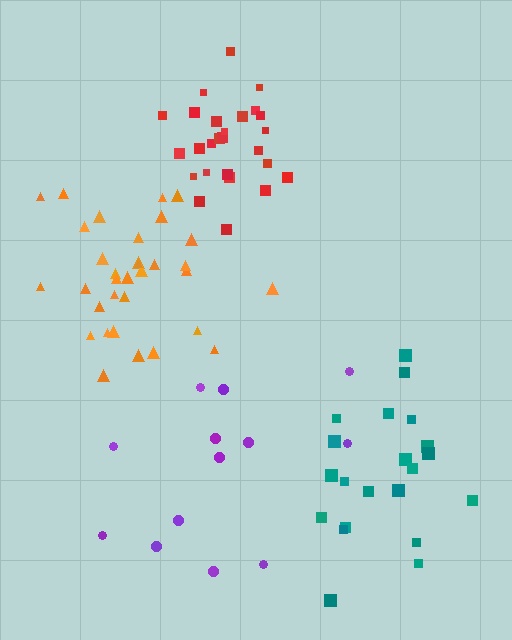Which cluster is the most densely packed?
Red.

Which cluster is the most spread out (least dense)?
Purple.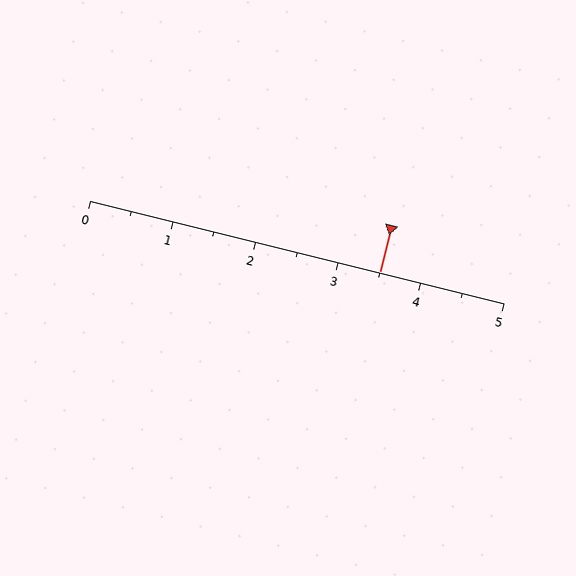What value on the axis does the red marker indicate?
The marker indicates approximately 3.5.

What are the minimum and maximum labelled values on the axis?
The axis runs from 0 to 5.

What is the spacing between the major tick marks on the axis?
The major ticks are spaced 1 apart.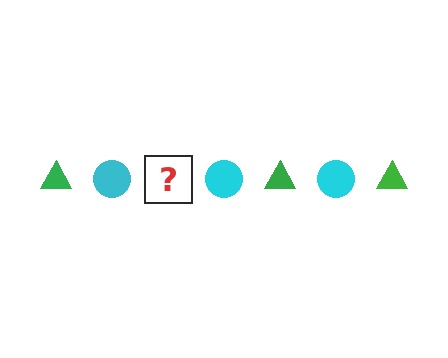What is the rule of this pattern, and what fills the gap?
The rule is that the pattern alternates between green triangle and cyan circle. The gap should be filled with a green triangle.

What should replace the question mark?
The question mark should be replaced with a green triangle.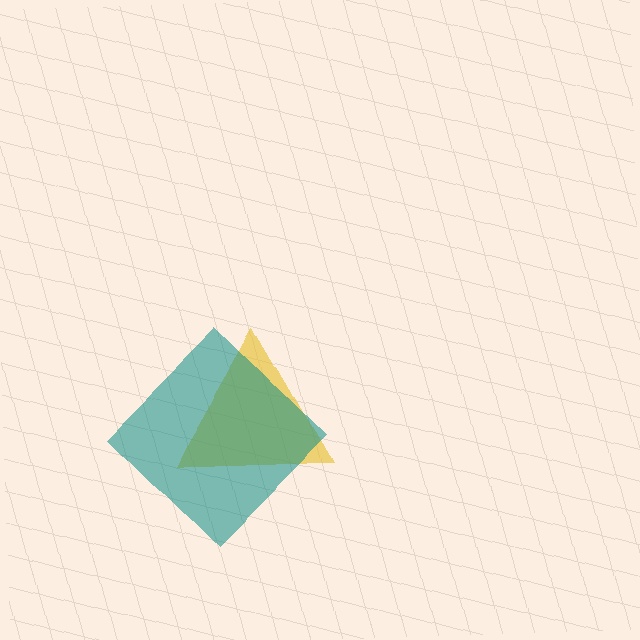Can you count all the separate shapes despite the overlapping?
Yes, there are 2 separate shapes.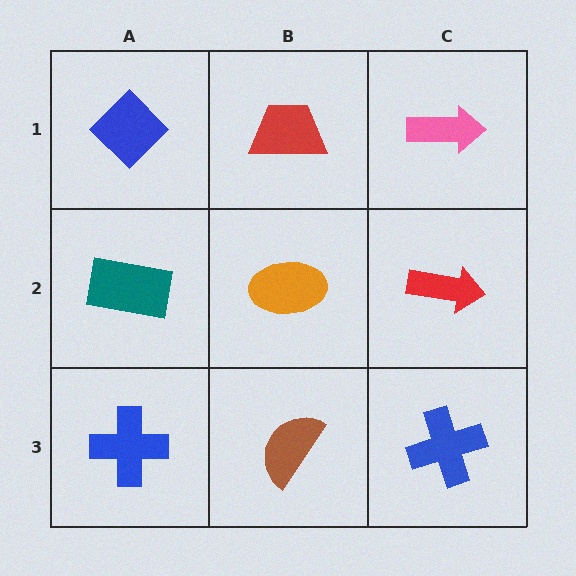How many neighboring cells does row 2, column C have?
3.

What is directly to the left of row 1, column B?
A blue diamond.